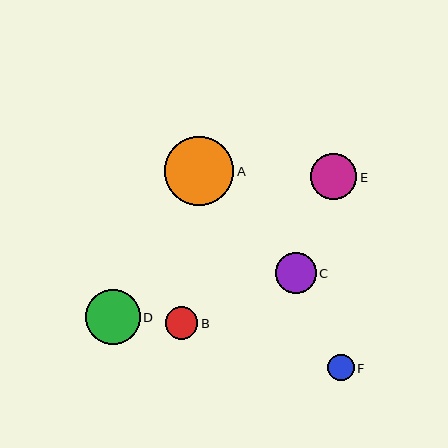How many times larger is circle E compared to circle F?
Circle E is approximately 1.8 times the size of circle F.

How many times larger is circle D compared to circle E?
Circle D is approximately 1.2 times the size of circle E.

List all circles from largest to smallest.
From largest to smallest: A, D, E, C, B, F.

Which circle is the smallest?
Circle F is the smallest with a size of approximately 26 pixels.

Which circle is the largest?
Circle A is the largest with a size of approximately 69 pixels.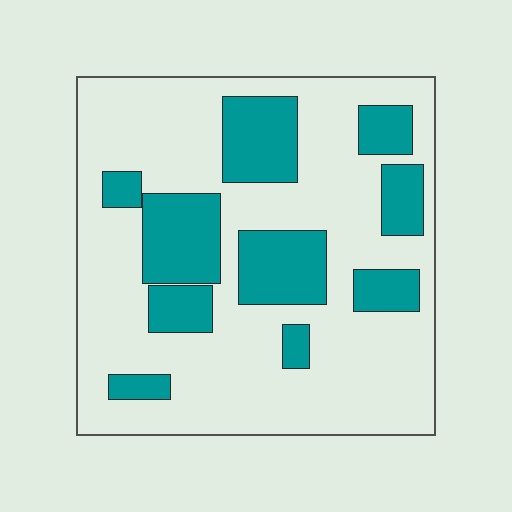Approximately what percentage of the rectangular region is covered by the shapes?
Approximately 30%.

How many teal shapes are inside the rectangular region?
10.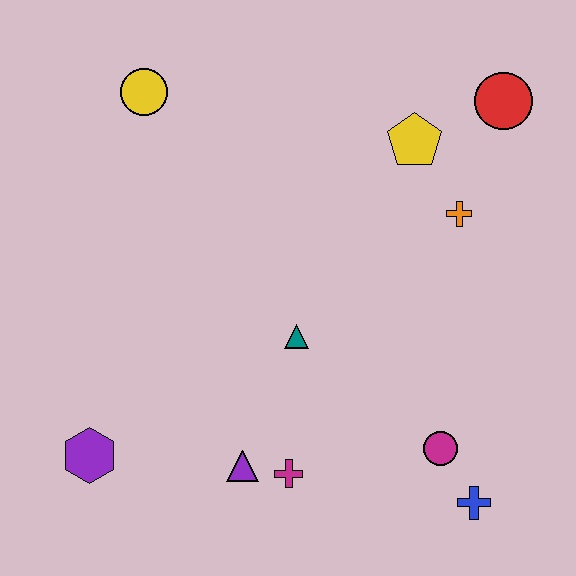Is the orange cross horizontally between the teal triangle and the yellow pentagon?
No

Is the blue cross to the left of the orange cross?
No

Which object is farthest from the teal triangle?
The red circle is farthest from the teal triangle.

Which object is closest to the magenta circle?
The blue cross is closest to the magenta circle.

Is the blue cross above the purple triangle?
No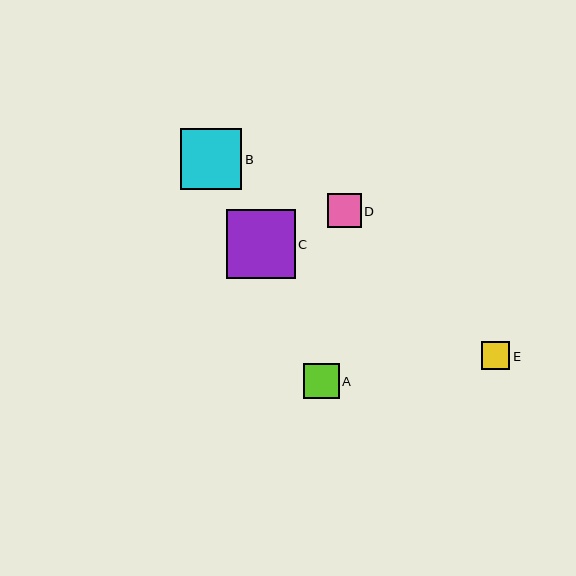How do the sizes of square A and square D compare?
Square A and square D are approximately the same size.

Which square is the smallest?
Square E is the smallest with a size of approximately 28 pixels.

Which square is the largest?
Square C is the largest with a size of approximately 69 pixels.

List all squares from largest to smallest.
From largest to smallest: C, B, A, D, E.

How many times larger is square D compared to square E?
Square D is approximately 1.2 times the size of square E.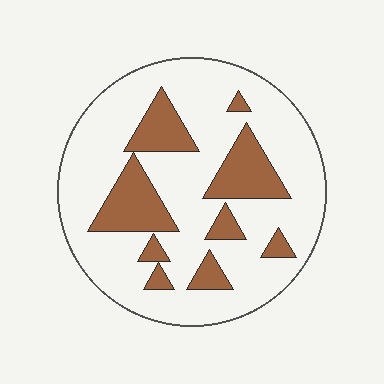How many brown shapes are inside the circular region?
9.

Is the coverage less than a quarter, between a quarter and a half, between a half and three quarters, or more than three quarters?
Less than a quarter.